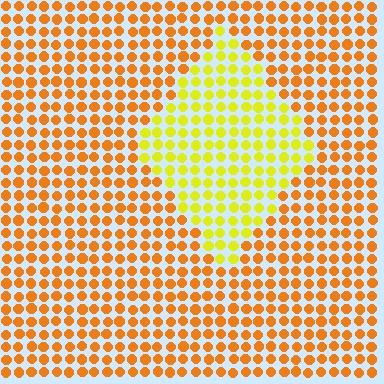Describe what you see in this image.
The image is filled with small orange elements in a uniform arrangement. A diamond-shaped region is visible where the elements are tinted to a slightly different hue, forming a subtle color boundary.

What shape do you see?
I see a diamond.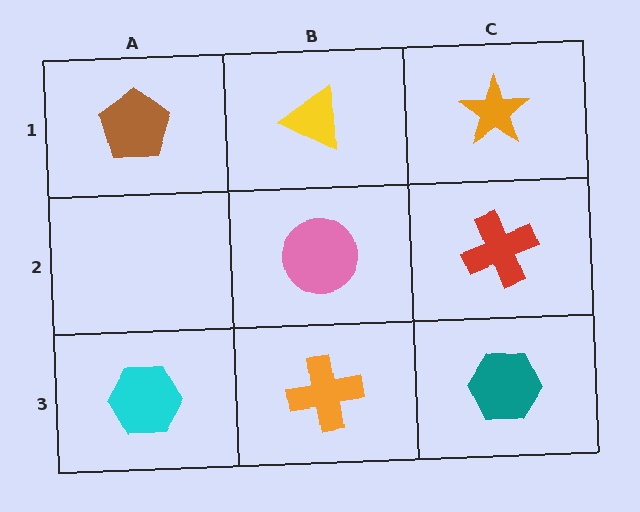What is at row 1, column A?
A brown pentagon.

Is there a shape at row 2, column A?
No, that cell is empty.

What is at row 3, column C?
A teal hexagon.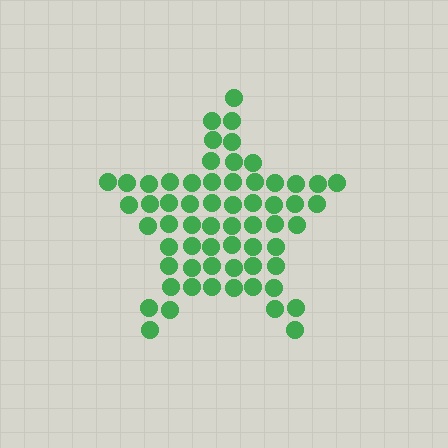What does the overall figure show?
The overall figure shows a star.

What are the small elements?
The small elements are circles.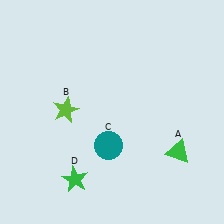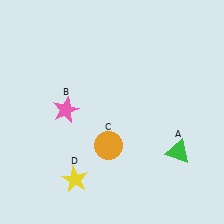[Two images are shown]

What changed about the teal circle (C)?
In Image 1, C is teal. In Image 2, it changed to orange.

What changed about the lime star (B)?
In Image 1, B is lime. In Image 2, it changed to pink.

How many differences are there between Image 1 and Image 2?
There are 3 differences between the two images.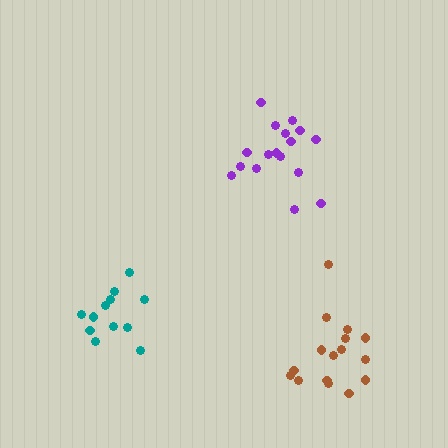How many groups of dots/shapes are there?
There are 3 groups.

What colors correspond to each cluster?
The clusters are colored: teal, brown, purple.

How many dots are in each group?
Group 1: 12 dots, Group 2: 16 dots, Group 3: 17 dots (45 total).